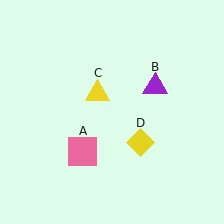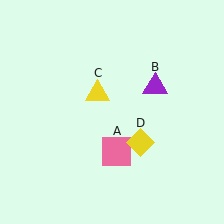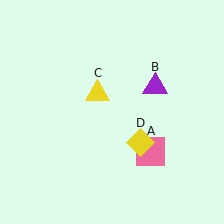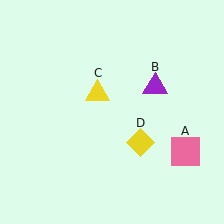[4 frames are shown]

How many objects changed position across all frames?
1 object changed position: pink square (object A).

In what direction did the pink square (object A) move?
The pink square (object A) moved right.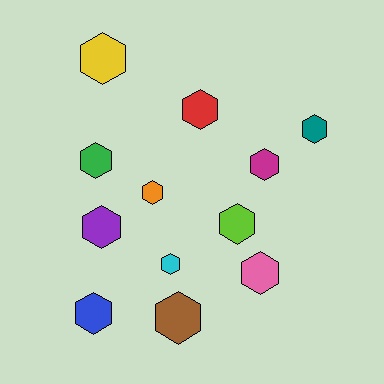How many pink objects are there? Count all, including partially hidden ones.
There is 1 pink object.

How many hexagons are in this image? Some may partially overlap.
There are 12 hexagons.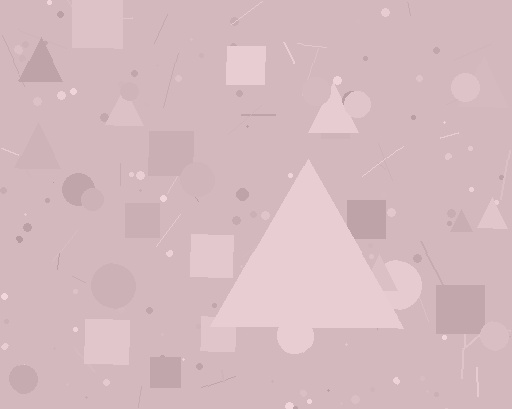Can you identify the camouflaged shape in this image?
The camouflaged shape is a triangle.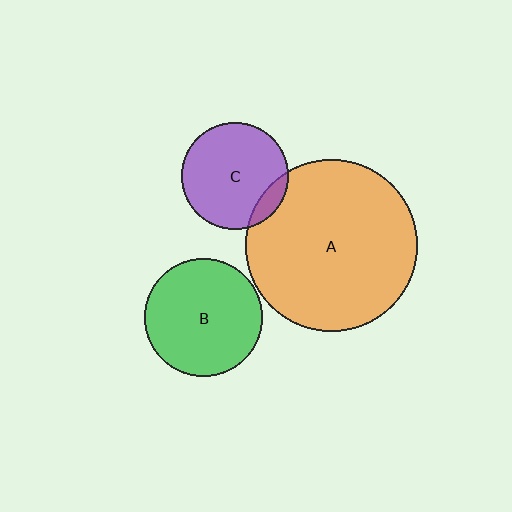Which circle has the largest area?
Circle A (orange).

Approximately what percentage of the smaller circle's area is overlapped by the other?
Approximately 10%.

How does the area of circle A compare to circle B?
Approximately 2.1 times.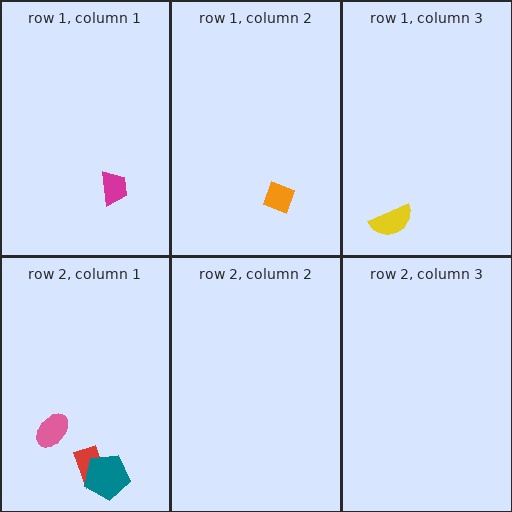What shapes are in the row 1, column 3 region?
The yellow semicircle.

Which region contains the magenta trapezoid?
The row 1, column 1 region.